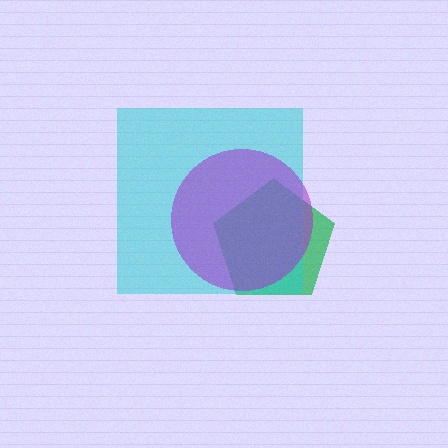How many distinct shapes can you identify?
There are 3 distinct shapes: a green pentagon, a cyan square, a purple circle.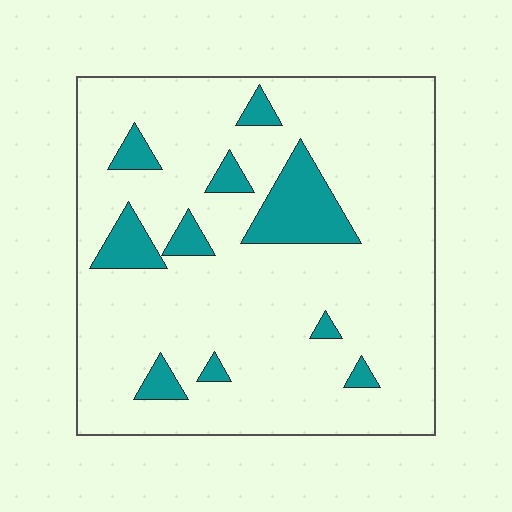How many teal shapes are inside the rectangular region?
10.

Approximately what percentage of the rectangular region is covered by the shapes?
Approximately 15%.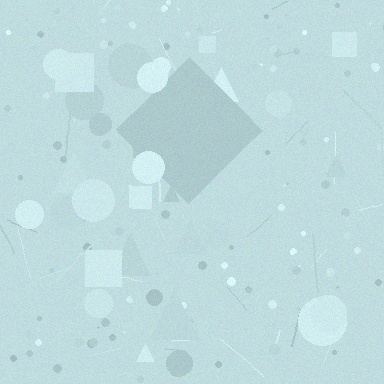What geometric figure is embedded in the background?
A diamond is embedded in the background.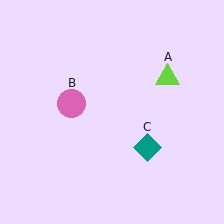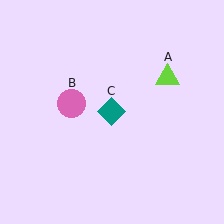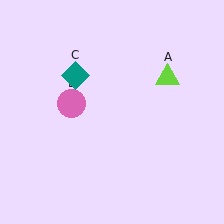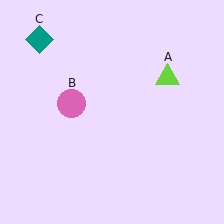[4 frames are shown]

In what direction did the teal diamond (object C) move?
The teal diamond (object C) moved up and to the left.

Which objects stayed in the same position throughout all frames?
Lime triangle (object A) and pink circle (object B) remained stationary.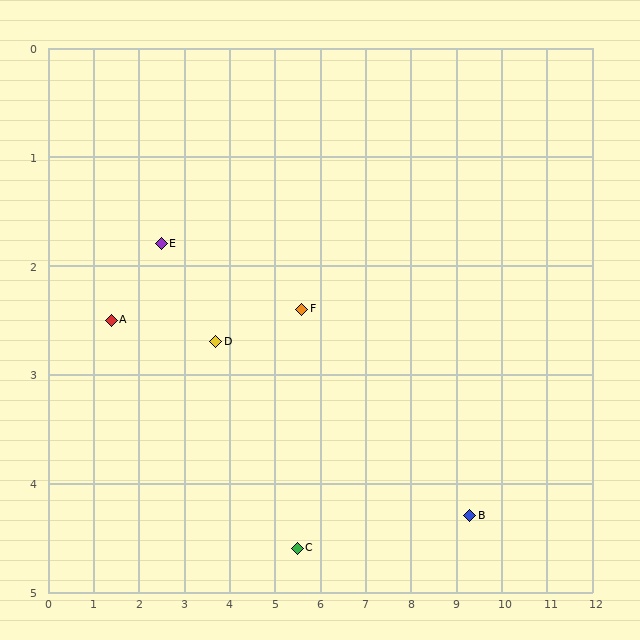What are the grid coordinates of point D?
Point D is at approximately (3.7, 2.7).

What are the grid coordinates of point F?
Point F is at approximately (5.6, 2.4).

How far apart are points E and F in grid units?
Points E and F are about 3.2 grid units apart.